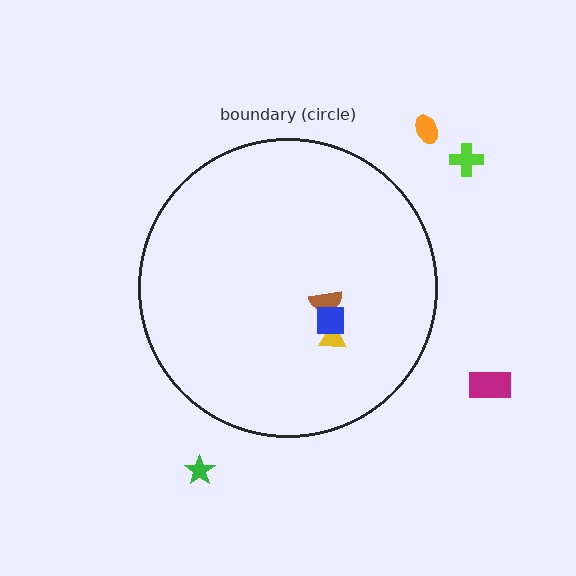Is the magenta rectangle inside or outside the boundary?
Outside.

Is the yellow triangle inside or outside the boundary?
Inside.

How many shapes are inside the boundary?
3 inside, 4 outside.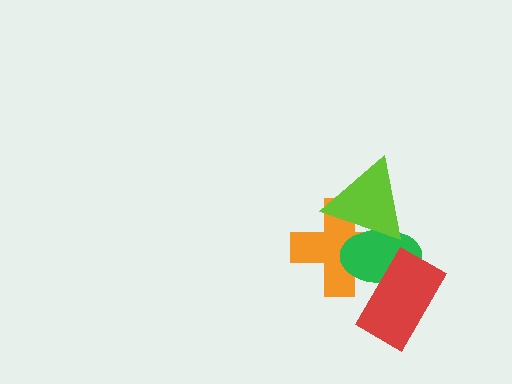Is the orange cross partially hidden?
Yes, it is partially covered by another shape.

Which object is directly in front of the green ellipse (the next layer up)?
The red rectangle is directly in front of the green ellipse.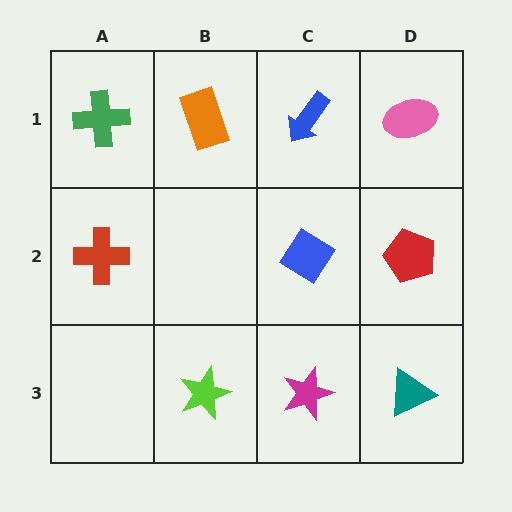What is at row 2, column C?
A blue diamond.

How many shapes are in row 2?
3 shapes.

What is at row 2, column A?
A red cross.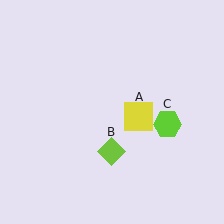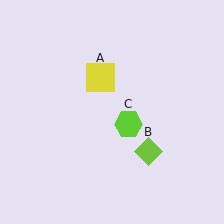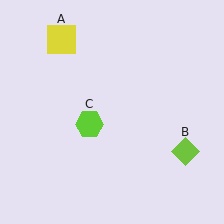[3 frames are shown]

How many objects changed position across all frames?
3 objects changed position: yellow square (object A), lime diamond (object B), lime hexagon (object C).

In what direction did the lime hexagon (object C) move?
The lime hexagon (object C) moved left.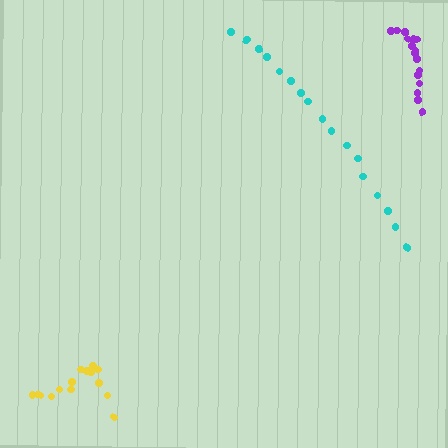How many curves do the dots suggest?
There are 3 distinct paths.